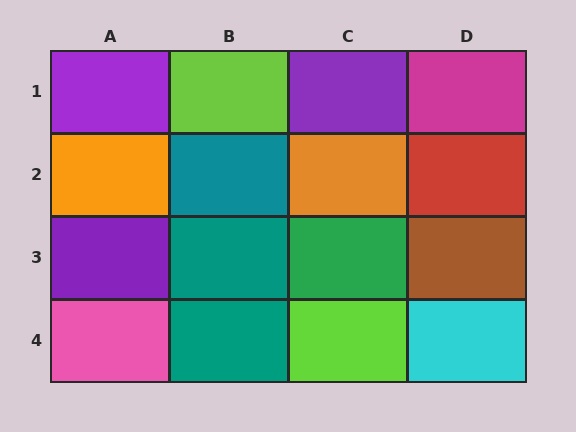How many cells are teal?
3 cells are teal.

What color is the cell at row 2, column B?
Teal.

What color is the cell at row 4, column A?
Pink.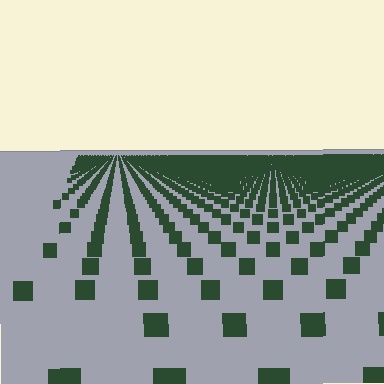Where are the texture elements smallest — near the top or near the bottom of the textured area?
Near the top.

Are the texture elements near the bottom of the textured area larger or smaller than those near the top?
Larger. Near the bottom, elements are closer to the viewer and appear at a bigger on-screen size.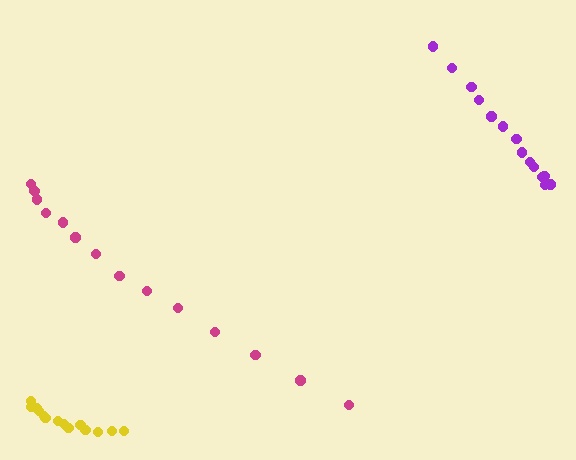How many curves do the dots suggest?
There are 3 distinct paths.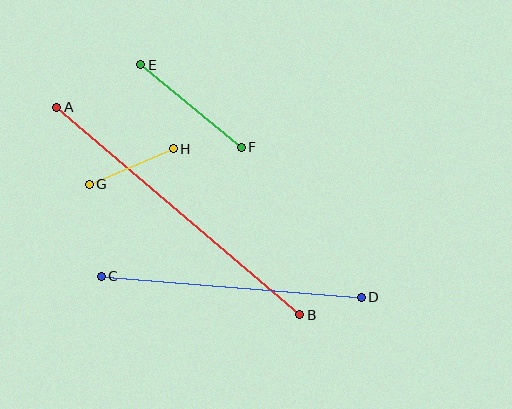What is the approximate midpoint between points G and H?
The midpoint is at approximately (131, 166) pixels.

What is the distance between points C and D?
The distance is approximately 261 pixels.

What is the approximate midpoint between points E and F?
The midpoint is at approximately (191, 106) pixels.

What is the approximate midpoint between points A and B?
The midpoint is at approximately (178, 211) pixels.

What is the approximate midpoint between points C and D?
The midpoint is at approximately (231, 287) pixels.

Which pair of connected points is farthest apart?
Points A and B are farthest apart.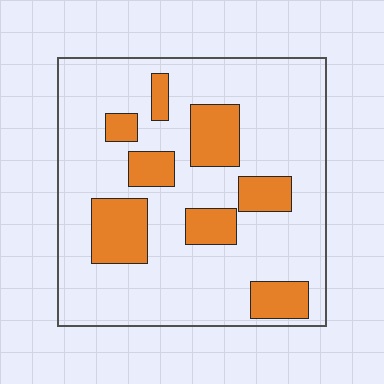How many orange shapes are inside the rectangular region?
8.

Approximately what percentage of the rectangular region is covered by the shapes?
Approximately 25%.